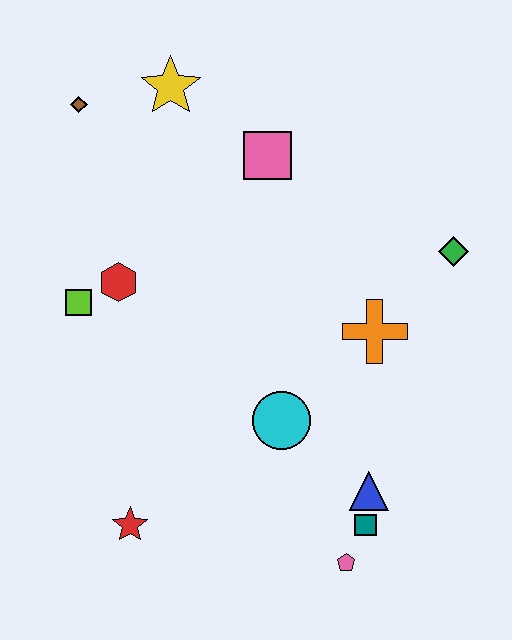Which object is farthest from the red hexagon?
The pink pentagon is farthest from the red hexagon.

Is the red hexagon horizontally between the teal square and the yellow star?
No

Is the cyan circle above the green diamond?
No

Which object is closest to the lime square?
The red hexagon is closest to the lime square.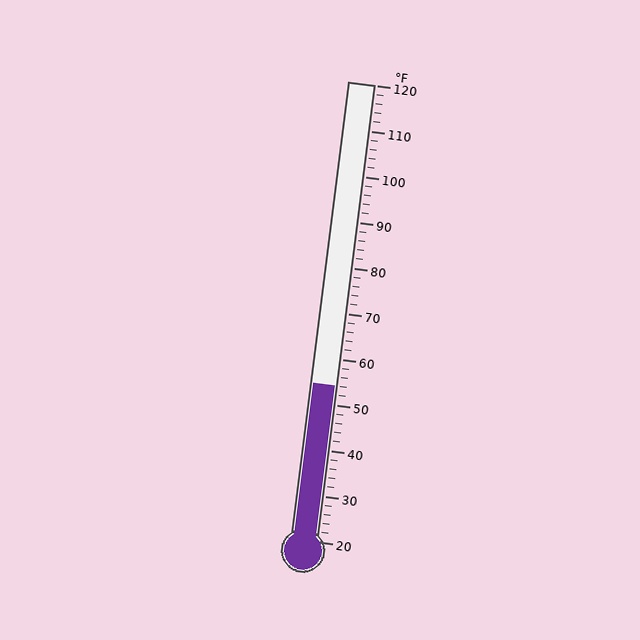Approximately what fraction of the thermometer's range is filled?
The thermometer is filled to approximately 35% of its range.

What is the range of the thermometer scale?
The thermometer scale ranges from 20°F to 120°F.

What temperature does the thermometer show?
The thermometer shows approximately 54°F.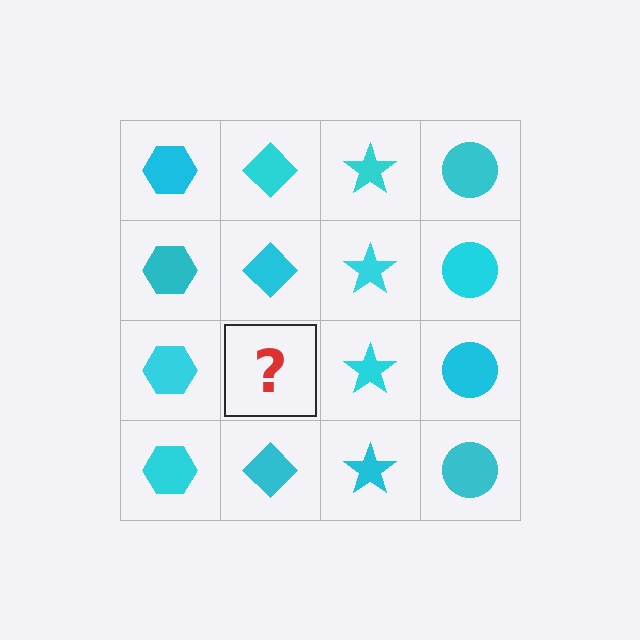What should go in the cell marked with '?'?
The missing cell should contain a cyan diamond.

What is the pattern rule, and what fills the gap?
The rule is that each column has a consistent shape. The gap should be filled with a cyan diamond.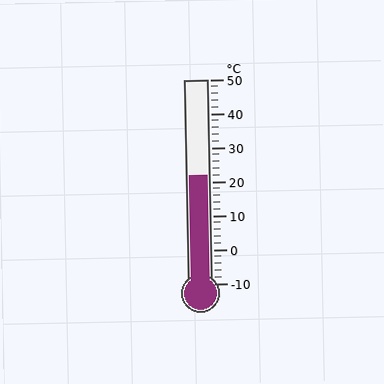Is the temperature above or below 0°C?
The temperature is above 0°C.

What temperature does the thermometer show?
The thermometer shows approximately 22°C.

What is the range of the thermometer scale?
The thermometer scale ranges from -10°C to 50°C.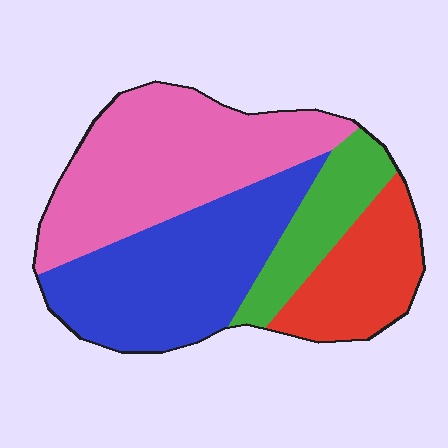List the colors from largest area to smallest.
From largest to smallest: pink, blue, red, green.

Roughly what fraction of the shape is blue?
Blue covers 33% of the shape.